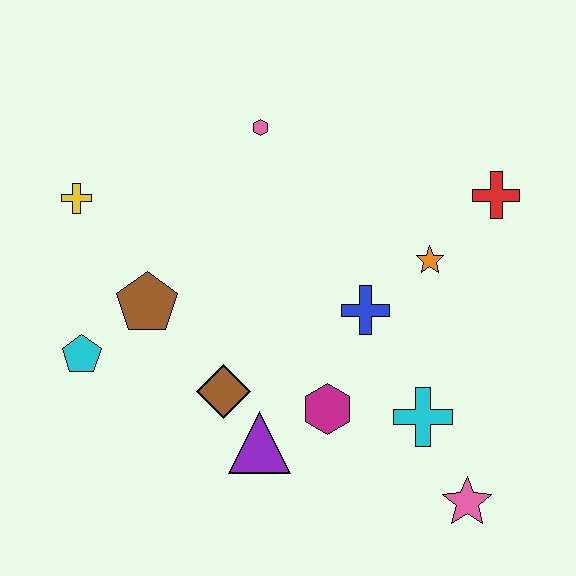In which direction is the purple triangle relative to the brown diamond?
The purple triangle is below the brown diamond.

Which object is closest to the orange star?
The blue cross is closest to the orange star.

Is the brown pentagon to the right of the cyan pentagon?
Yes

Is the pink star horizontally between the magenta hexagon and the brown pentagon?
No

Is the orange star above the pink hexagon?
No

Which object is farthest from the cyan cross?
The yellow cross is farthest from the cyan cross.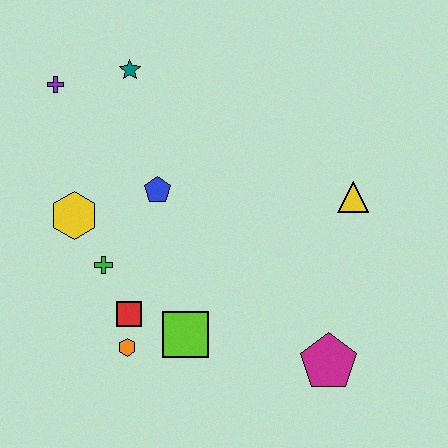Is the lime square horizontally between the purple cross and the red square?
No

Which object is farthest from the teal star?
The magenta pentagon is farthest from the teal star.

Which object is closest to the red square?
The orange hexagon is closest to the red square.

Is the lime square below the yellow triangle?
Yes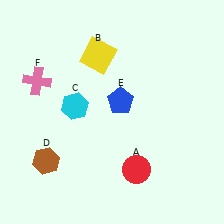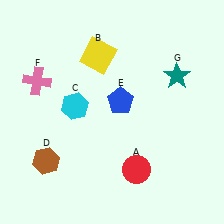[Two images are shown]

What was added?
A teal star (G) was added in Image 2.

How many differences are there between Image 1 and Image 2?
There is 1 difference between the two images.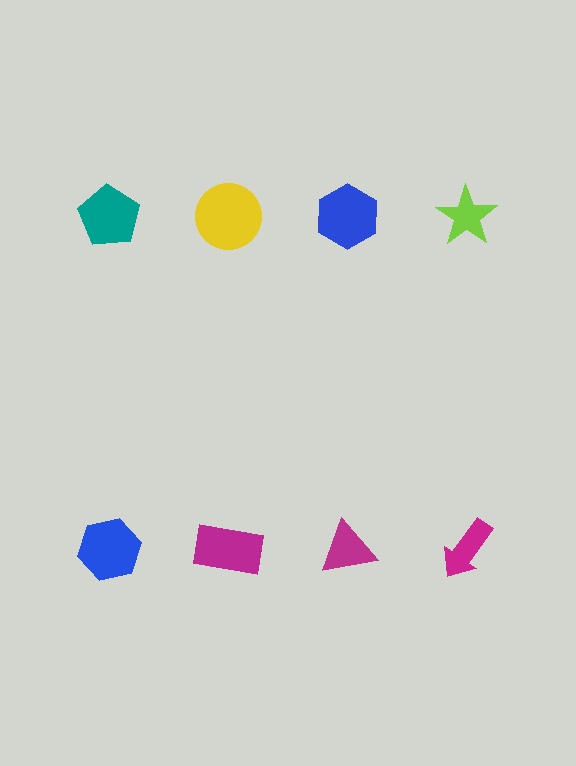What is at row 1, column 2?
A yellow circle.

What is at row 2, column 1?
A blue hexagon.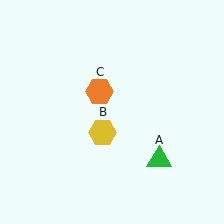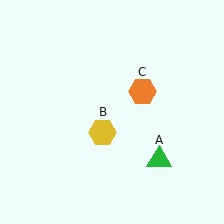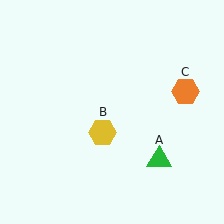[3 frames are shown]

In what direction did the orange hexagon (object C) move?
The orange hexagon (object C) moved right.